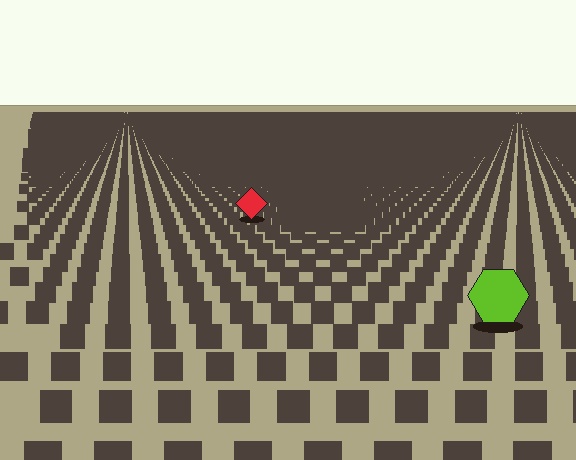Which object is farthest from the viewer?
The red diamond is farthest from the viewer. It appears smaller and the ground texture around it is denser.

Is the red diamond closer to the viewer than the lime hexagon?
No. The lime hexagon is closer — you can tell from the texture gradient: the ground texture is coarser near it.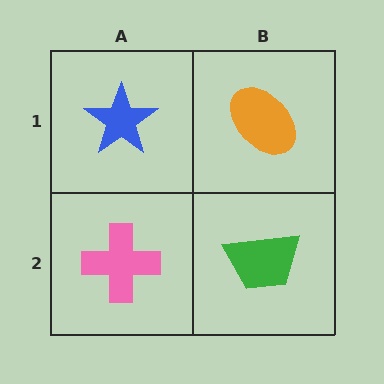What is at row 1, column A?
A blue star.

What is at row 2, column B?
A green trapezoid.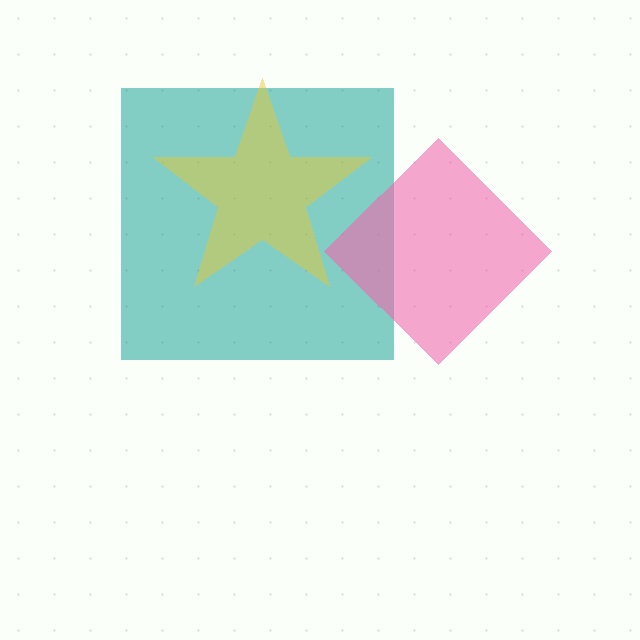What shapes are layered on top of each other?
The layered shapes are: a teal square, a pink diamond, a yellow star.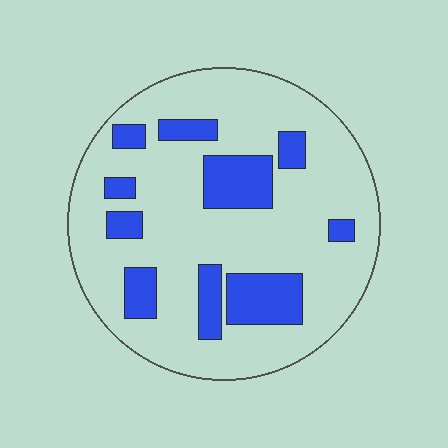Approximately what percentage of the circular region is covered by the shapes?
Approximately 20%.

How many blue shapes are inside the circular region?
10.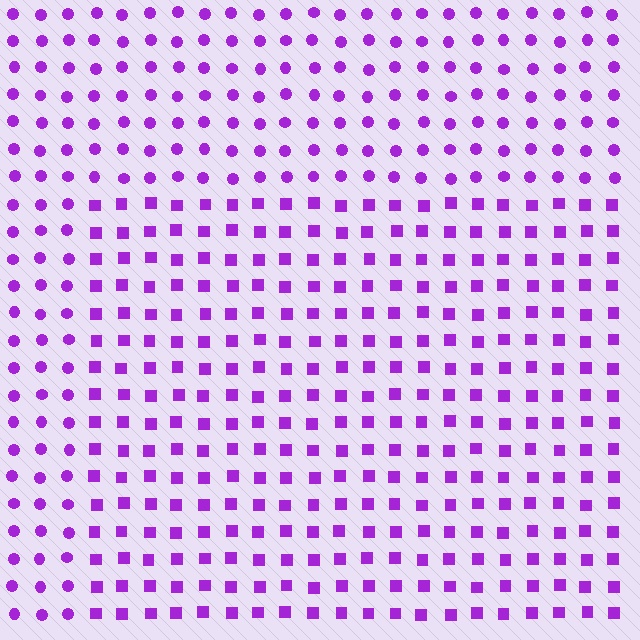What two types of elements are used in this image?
The image uses squares inside the rectangle region and circles outside it.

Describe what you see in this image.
The image is filled with small purple elements arranged in a uniform grid. A rectangle-shaped region contains squares, while the surrounding area contains circles. The boundary is defined purely by the change in element shape.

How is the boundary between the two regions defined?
The boundary is defined by a change in element shape: squares inside vs. circles outside. All elements share the same color and spacing.